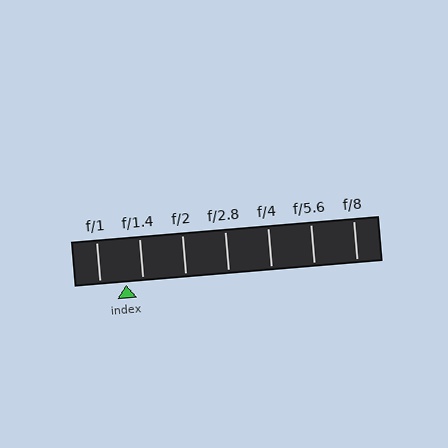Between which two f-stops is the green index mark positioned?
The index mark is between f/1 and f/1.4.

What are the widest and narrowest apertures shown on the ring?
The widest aperture shown is f/1 and the narrowest is f/8.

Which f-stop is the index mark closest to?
The index mark is closest to f/1.4.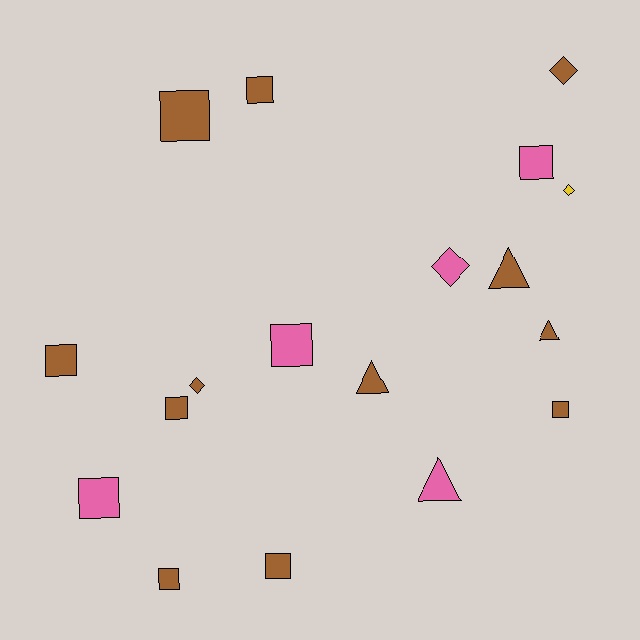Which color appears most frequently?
Brown, with 12 objects.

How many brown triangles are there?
There are 3 brown triangles.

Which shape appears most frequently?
Square, with 10 objects.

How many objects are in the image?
There are 18 objects.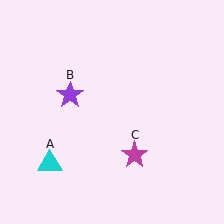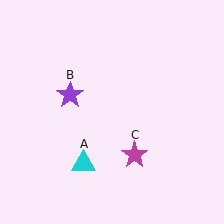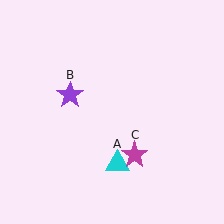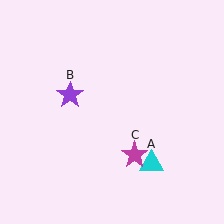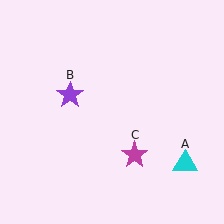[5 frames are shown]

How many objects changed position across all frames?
1 object changed position: cyan triangle (object A).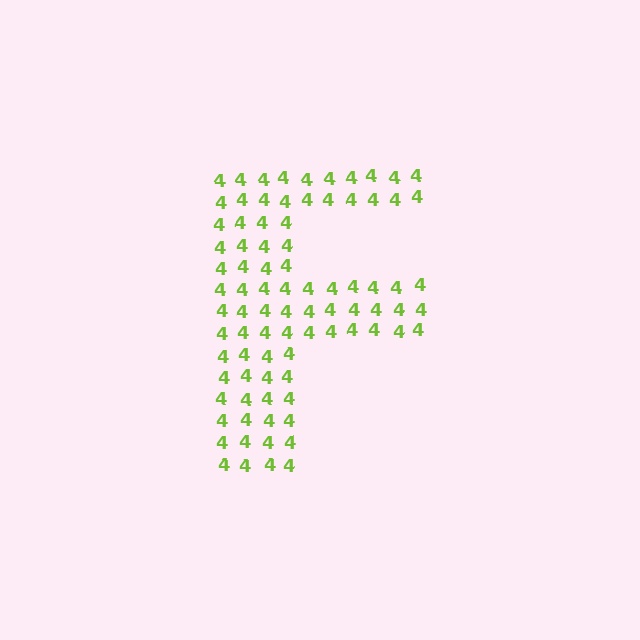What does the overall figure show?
The overall figure shows the letter F.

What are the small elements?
The small elements are digit 4's.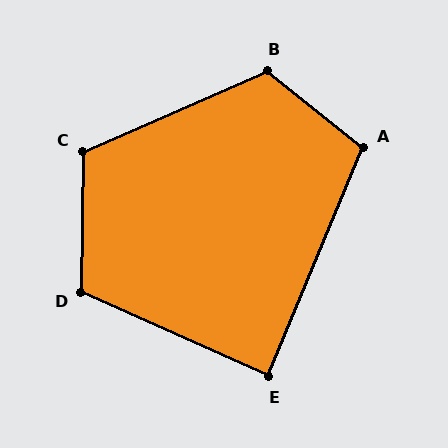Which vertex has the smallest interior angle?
E, at approximately 88 degrees.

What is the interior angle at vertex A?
Approximately 106 degrees (obtuse).